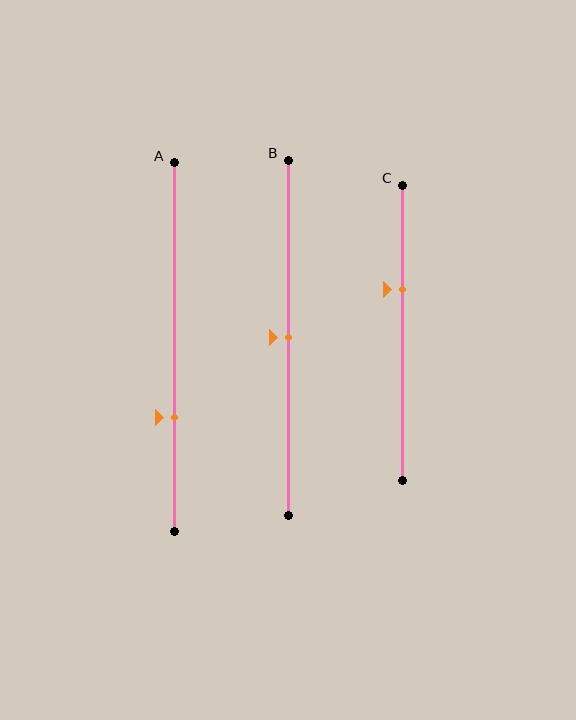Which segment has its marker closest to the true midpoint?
Segment B has its marker closest to the true midpoint.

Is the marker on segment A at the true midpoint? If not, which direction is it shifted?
No, the marker on segment A is shifted downward by about 19% of the segment length.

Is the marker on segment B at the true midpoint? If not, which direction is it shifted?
Yes, the marker on segment B is at the true midpoint.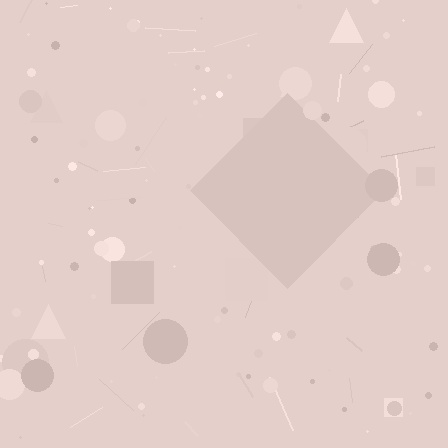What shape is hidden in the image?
A diamond is hidden in the image.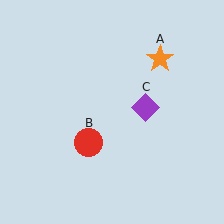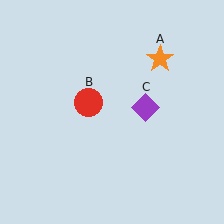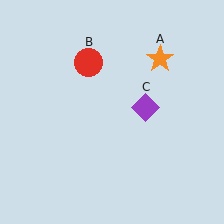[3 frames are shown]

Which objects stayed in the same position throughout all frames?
Orange star (object A) and purple diamond (object C) remained stationary.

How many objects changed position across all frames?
1 object changed position: red circle (object B).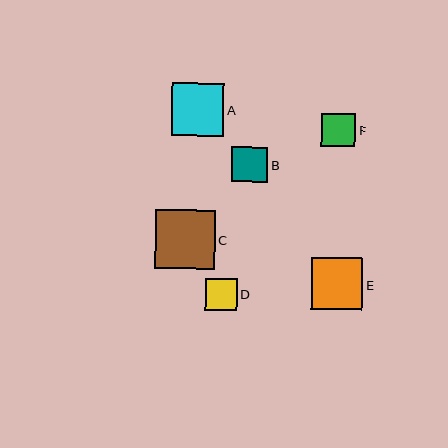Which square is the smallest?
Square D is the smallest with a size of approximately 32 pixels.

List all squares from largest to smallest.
From largest to smallest: C, A, E, B, F, D.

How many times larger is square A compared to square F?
Square A is approximately 1.5 times the size of square F.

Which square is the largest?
Square C is the largest with a size of approximately 59 pixels.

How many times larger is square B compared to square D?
Square B is approximately 1.1 times the size of square D.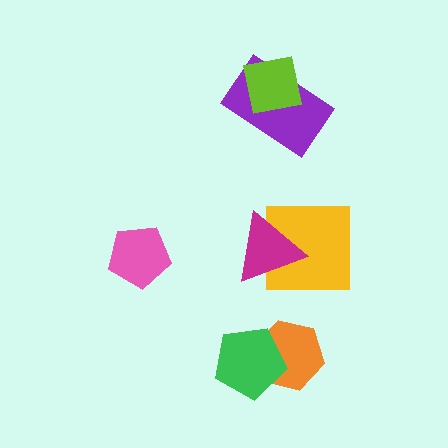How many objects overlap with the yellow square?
1 object overlaps with the yellow square.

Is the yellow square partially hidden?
Yes, it is partially covered by another shape.